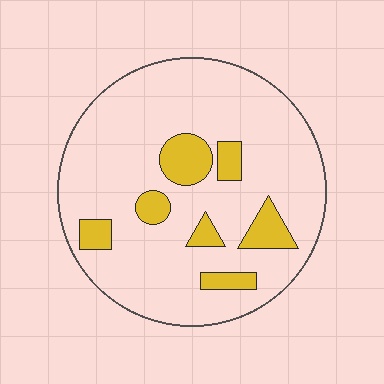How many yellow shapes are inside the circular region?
7.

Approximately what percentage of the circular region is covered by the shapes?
Approximately 15%.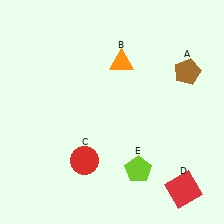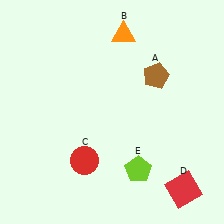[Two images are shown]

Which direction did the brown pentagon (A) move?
The brown pentagon (A) moved left.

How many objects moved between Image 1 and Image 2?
2 objects moved between the two images.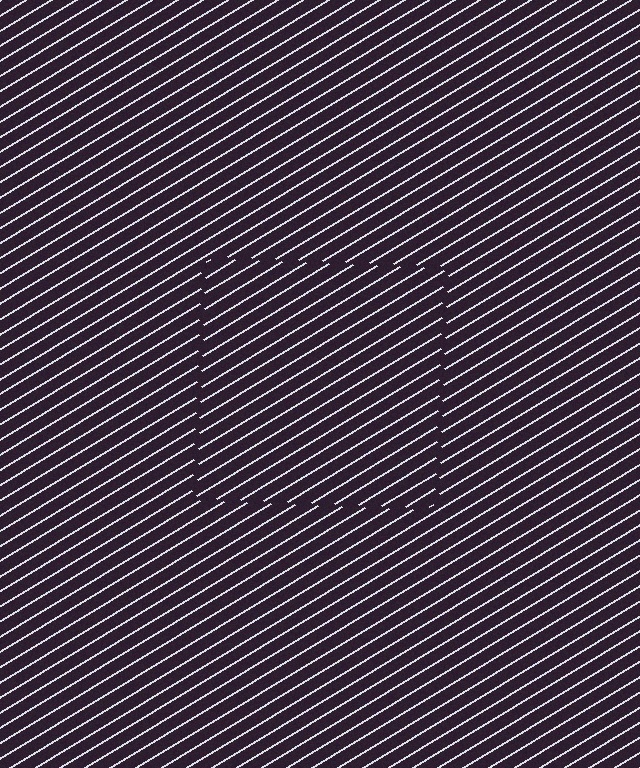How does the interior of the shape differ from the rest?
The interior of the shape contains the same grating, shifted by half a period — the contour is defined by the phase discontinuity where line-ends from the inner and outer gratings abut.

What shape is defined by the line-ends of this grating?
An illusory square. The interior of the shape contains the same grating, shifted by half a period — the contour is defined by the phase discontinuity where line-ends from the inner and outer gratings abut.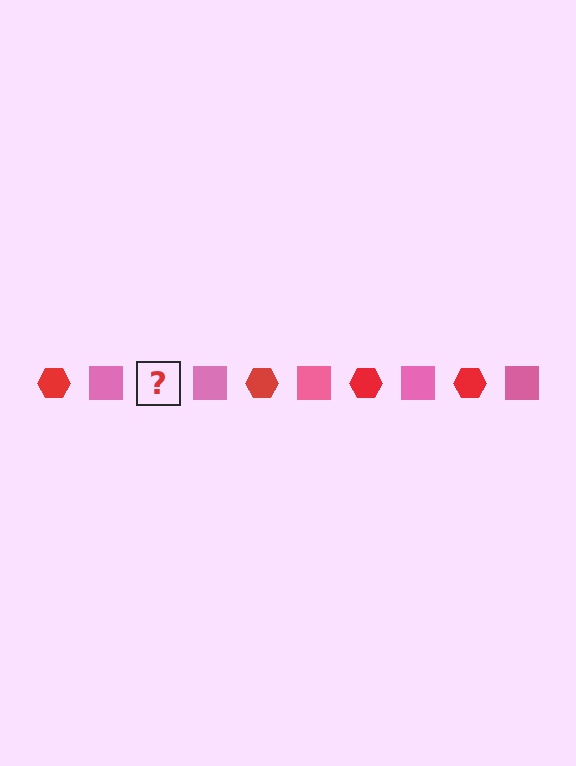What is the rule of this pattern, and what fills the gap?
The rule is that the pattern alternates between red hexagon and pink square. The gap should be filled with a red hexagon.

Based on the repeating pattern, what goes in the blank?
The blank should be a red hexagon.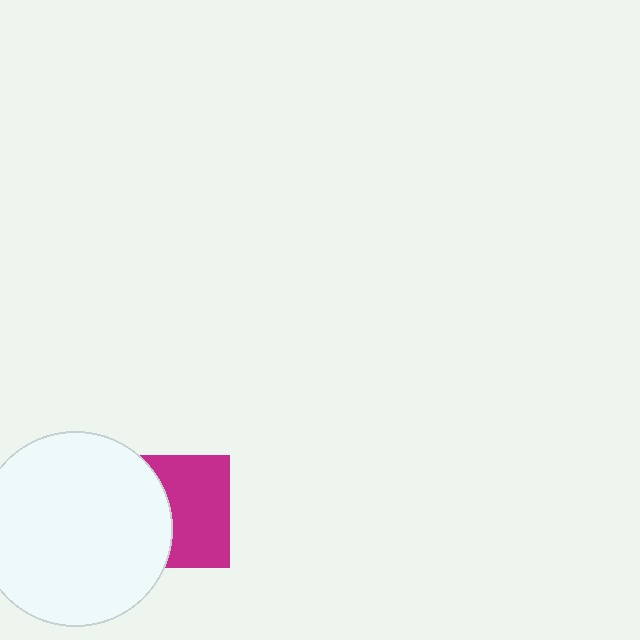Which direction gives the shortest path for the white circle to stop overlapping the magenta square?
Moving left gives the shortest separation.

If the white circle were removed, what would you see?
You would see the complete magenta square.